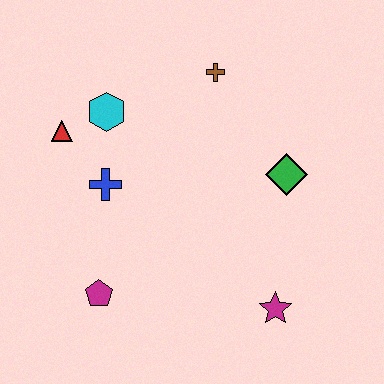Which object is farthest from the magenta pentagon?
The brown cross is farthest from the magenta pentagon.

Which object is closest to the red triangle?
The cyan hexagon is closest to the red triangle.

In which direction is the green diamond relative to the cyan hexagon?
The green diamond is to the right of the cyan hexagon.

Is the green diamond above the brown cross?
No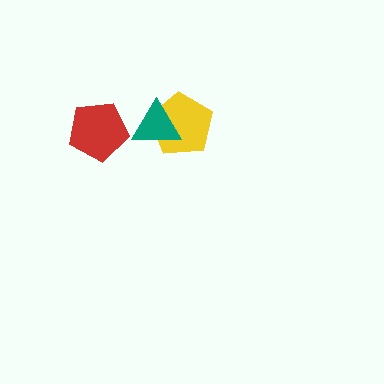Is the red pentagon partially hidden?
No, no other shape covers it.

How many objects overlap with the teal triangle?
1 object overlaps with the teal triangle.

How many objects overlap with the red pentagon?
0 objects overlap with the red pentagon.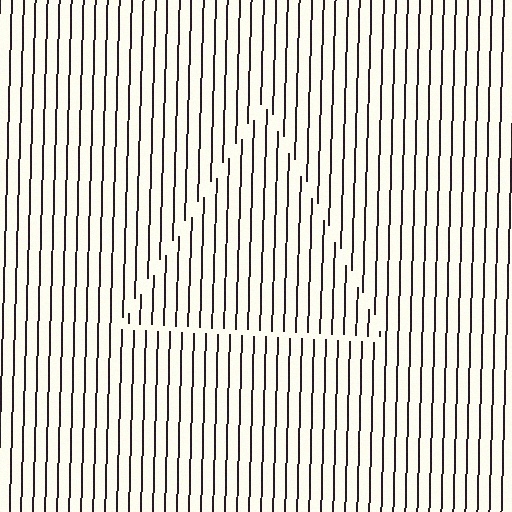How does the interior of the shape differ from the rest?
The interior of the shape contains the same grating, shifted by half a period — the contour is defined by the phase discontinuity where line-ends from the inner and outer gratings abut.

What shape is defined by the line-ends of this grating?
An illusory triangle. The interior of the shape contains the same grating, shifted by half a period — the contour is defined by the phase discontinuity where line-ends from the inner and outer gratings abut.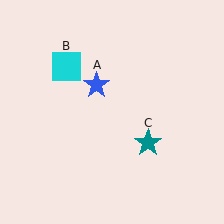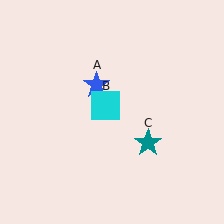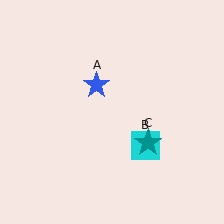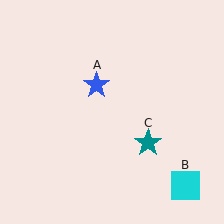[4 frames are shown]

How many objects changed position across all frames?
1 object changed position: cyan square (object B).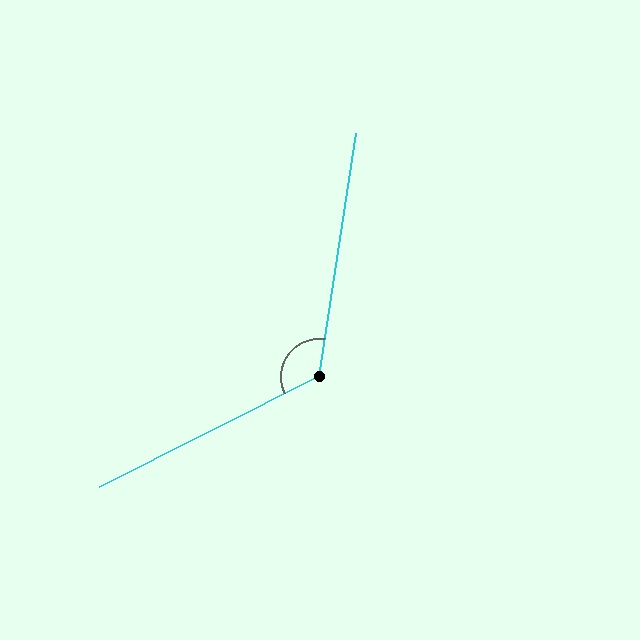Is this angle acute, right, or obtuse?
It is obtuse.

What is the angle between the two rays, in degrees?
Approximately 125 degrees.